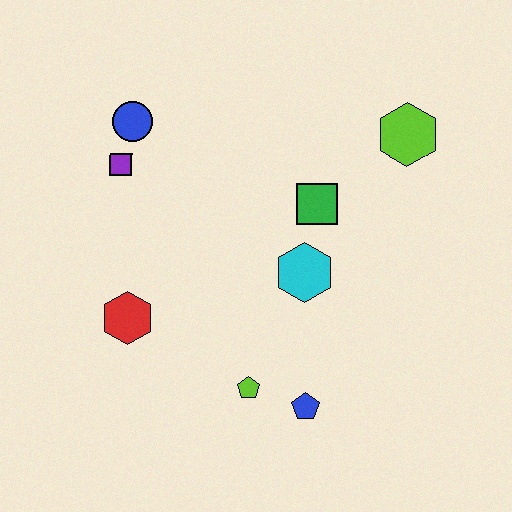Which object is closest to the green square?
The cyan hexagon is closest to the green square.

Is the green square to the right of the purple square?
Yes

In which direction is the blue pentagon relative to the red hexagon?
The blue pentagon is to the right of the red hexagon.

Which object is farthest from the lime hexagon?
The red hexagon is farthest from the lime hexagon.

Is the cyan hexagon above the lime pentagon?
Yes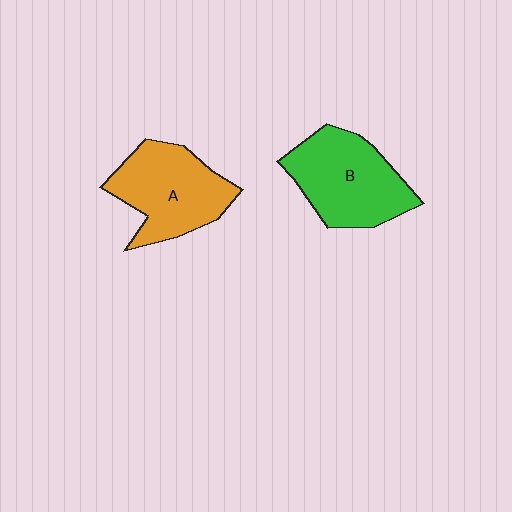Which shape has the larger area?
Shape B (green).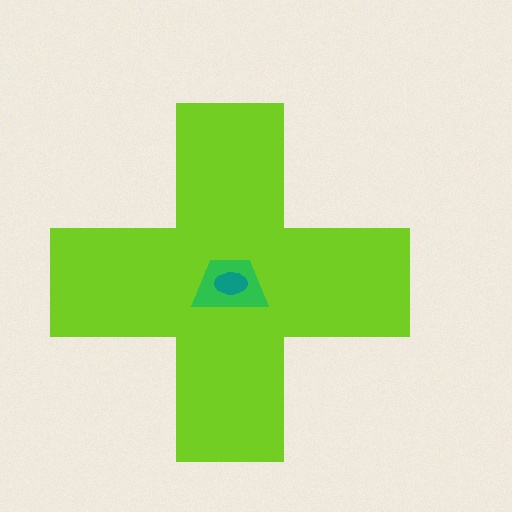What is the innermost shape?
The teal ellipse.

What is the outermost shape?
The lime cross.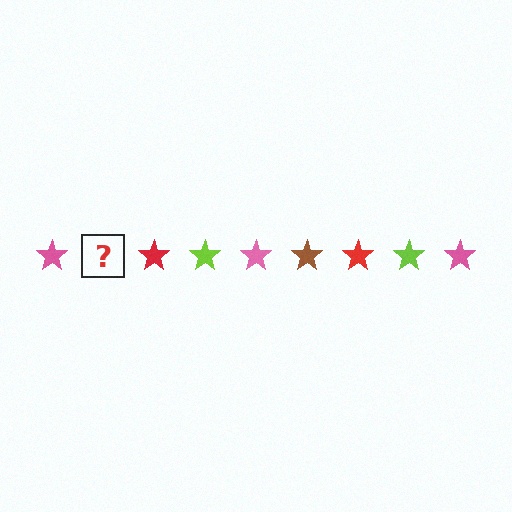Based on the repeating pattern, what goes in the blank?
The blank should be a brown star.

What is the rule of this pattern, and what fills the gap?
The rule is that the pattern cycles through pink, brown, red, lime stars. The gap should be filled with a brown star.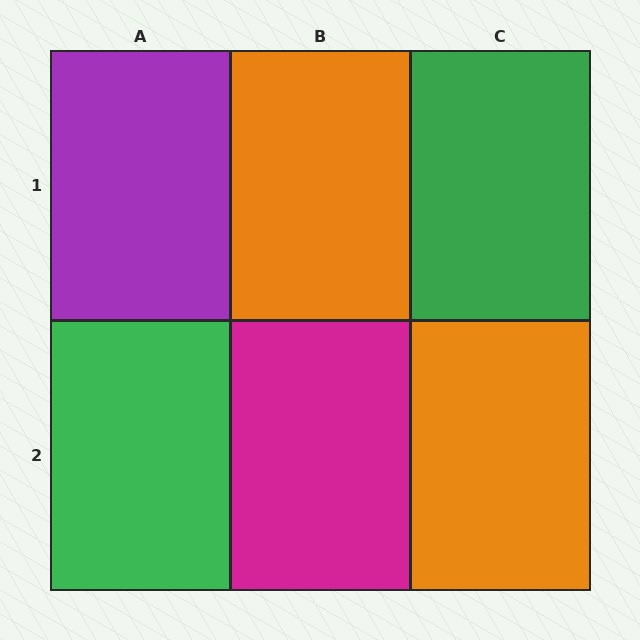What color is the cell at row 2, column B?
Magenta.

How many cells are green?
2 cells are green.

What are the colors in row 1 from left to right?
Purple, orange, green.